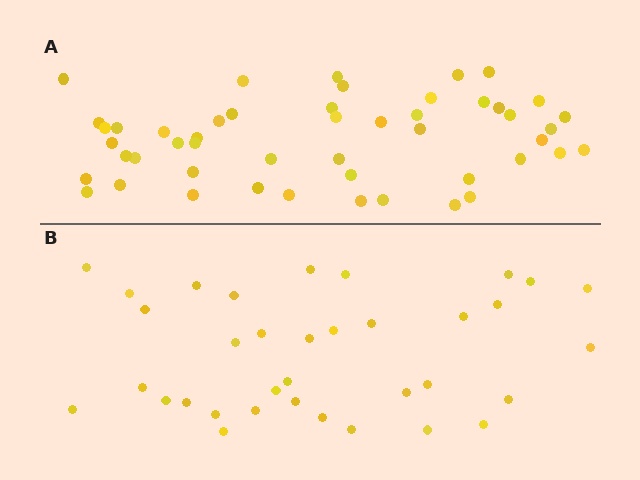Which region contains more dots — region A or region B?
Region A (the top region) has more dots.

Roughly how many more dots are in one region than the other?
Region A has approximately 15 more dots than region B.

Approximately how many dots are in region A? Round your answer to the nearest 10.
About 50 dots. (The exact count is 49, which rounds to 50.)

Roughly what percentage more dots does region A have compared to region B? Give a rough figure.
About 40% more.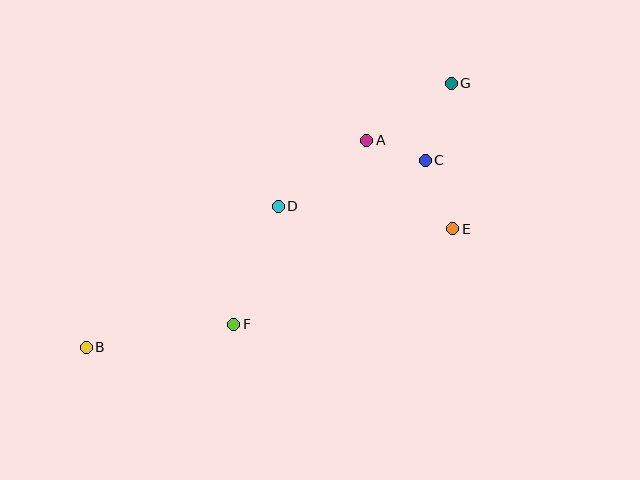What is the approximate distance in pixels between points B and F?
The distance between B and F is approximately 149 pixels.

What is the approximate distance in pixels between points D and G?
The distance between D and G is approximately 213 pixels.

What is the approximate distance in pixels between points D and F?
The distance between D and F is approximately 126 pixels.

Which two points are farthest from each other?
Points B and G are farthest from each other.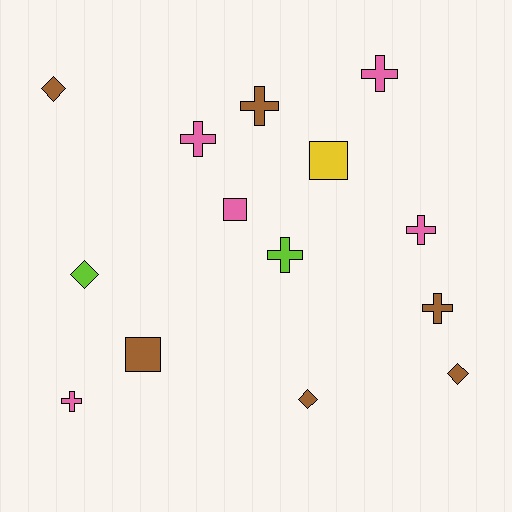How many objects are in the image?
There are 14 objects.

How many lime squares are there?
There are no lime squares.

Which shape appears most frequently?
Cross, with 7 objects.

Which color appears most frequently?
Brown, with 6 objects.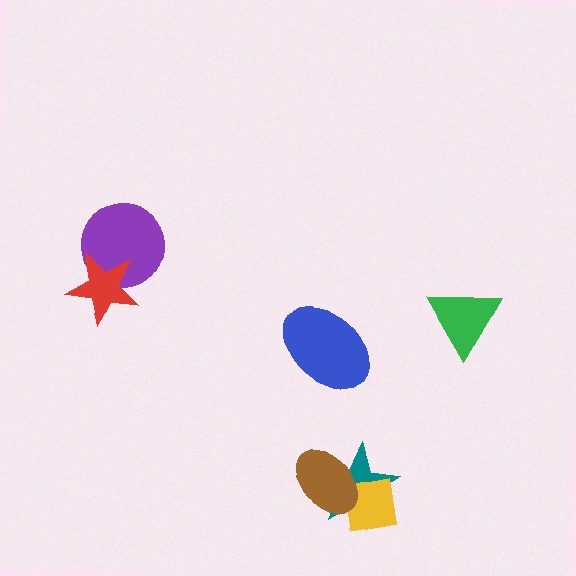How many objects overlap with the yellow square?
2 objects overlap with the yellow square.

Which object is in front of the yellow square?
The brown ellipse is in front of the yellow square.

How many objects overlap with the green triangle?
0 objects overlap with the green triangle.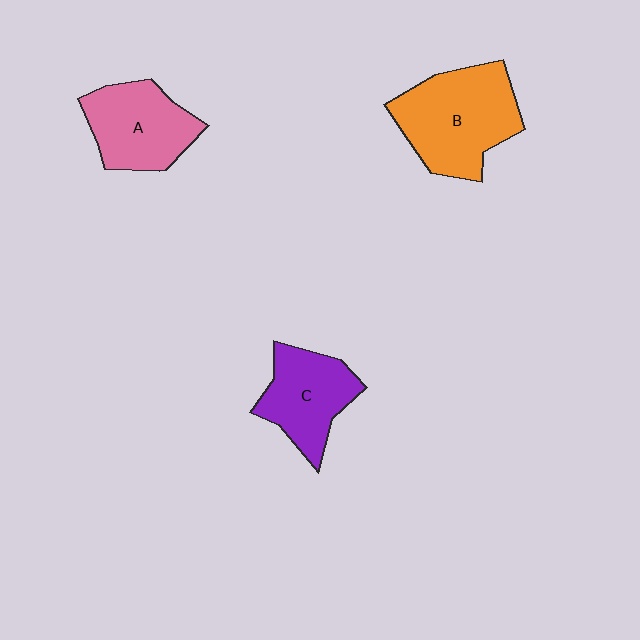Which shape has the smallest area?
Shape C (purple).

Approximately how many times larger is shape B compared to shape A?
Approximately 1.3 times.